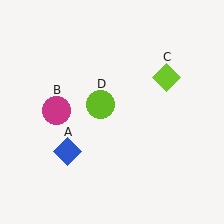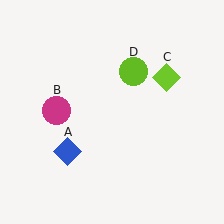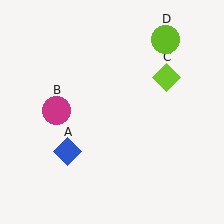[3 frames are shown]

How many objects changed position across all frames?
1 object changed position: lime circle (object D).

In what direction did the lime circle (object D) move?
The lime circle (object D) moved up and to the right.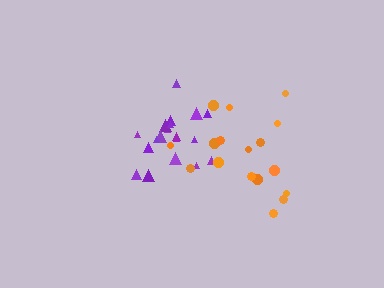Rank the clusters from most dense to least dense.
purple, orange.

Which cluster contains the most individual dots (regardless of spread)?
Purple (19).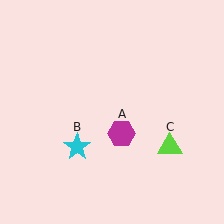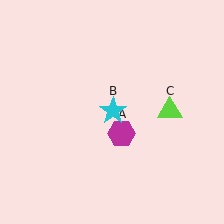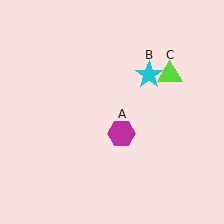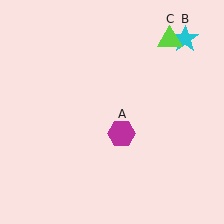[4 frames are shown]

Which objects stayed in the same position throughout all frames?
Magenta hexagon (object A) remained stationary.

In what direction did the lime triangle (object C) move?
The lime triangle (object C) moved up.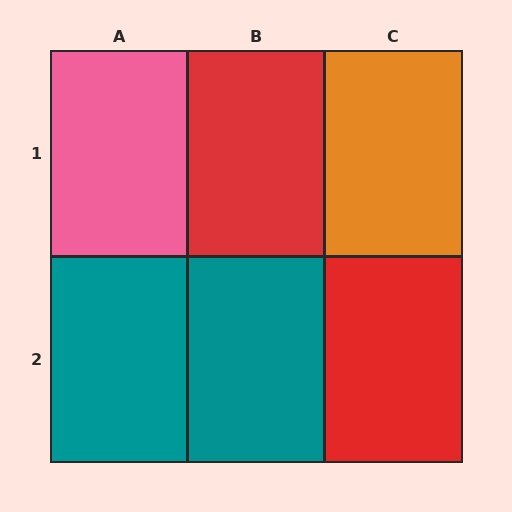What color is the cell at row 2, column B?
Teal.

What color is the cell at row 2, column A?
Teal.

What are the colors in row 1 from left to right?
Pink, red, orange.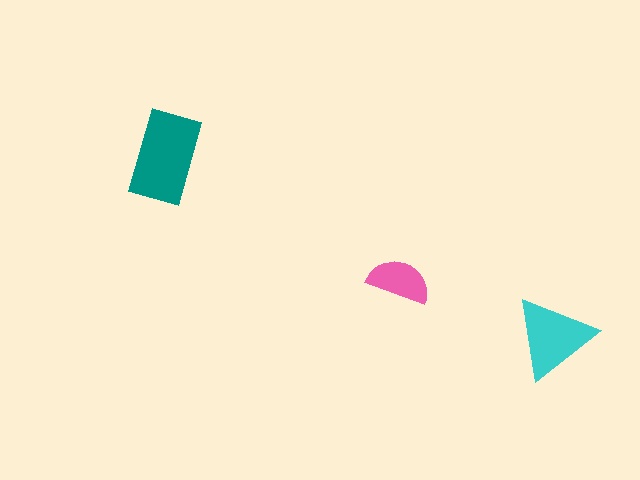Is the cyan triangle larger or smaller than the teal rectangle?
Smaller.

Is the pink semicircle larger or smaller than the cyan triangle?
Smaller.